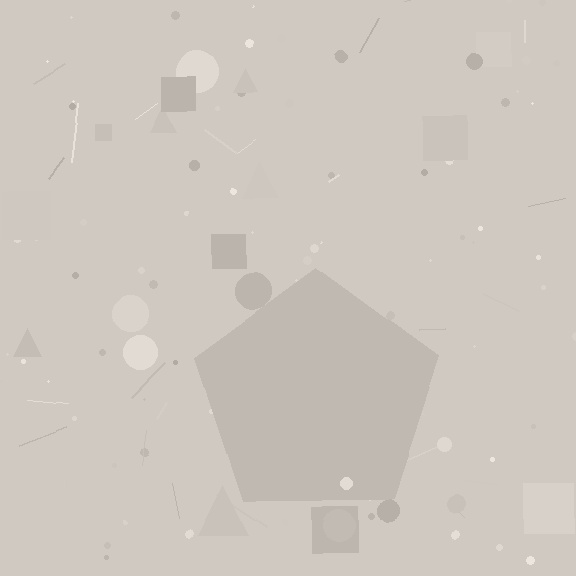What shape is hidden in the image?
A pentagon is hidden in the image.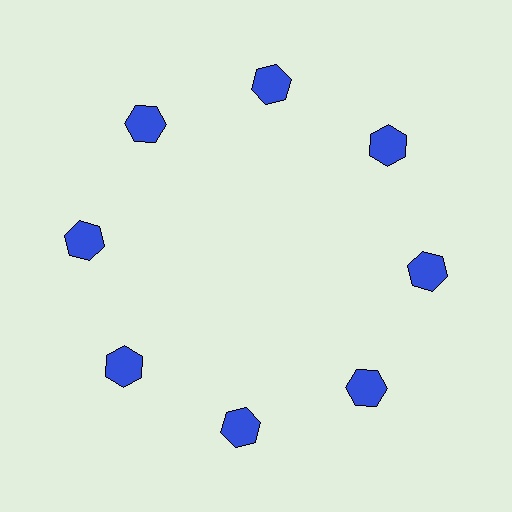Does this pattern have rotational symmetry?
Yes, this pattern has 8-fold rotational symmetry. It looks the same after rotating 45 degrees around the center.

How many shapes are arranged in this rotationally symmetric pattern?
There are 8 shapes, arranged in 8 groups of 1.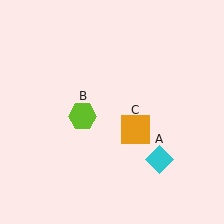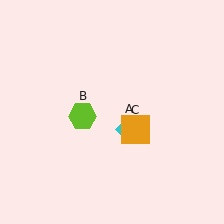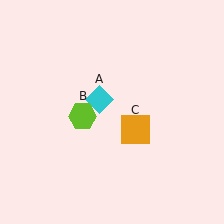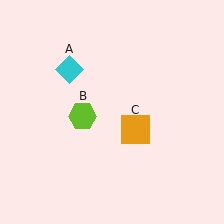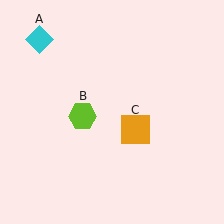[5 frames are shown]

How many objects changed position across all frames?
1 object changed position: cyan diamond (object A).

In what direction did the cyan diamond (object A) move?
The cyan diamond (object A) moved up and to the left.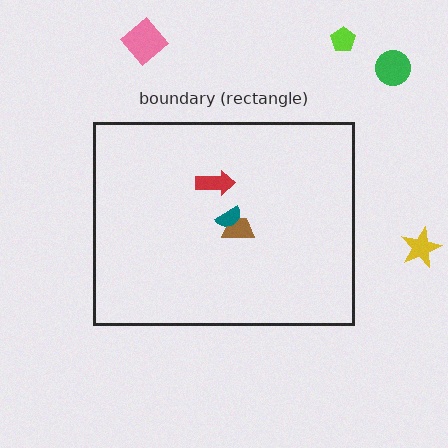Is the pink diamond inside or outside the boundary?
Outside.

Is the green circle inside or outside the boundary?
Outside.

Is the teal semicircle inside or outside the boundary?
Inside.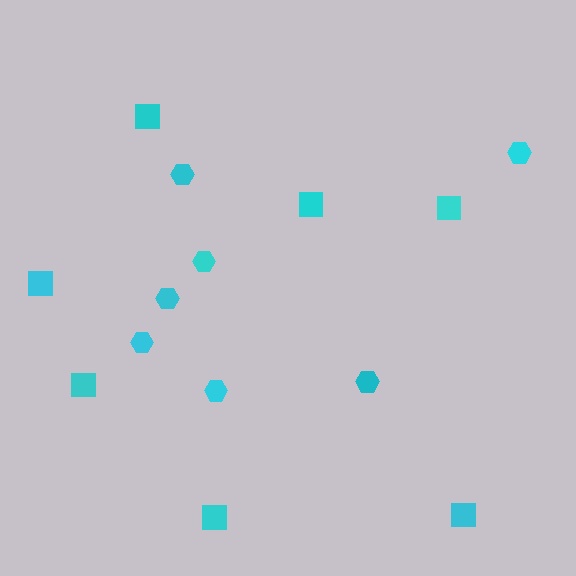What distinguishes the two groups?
There are 2 groups: one group of hexagons (7) and one group of squares (7).